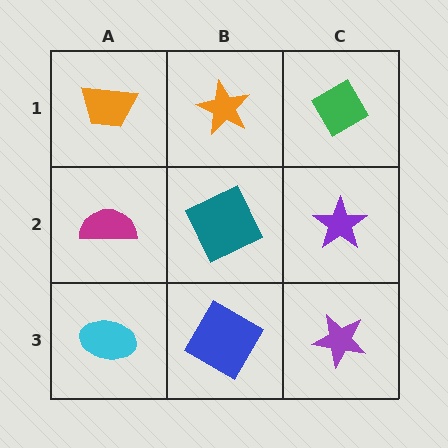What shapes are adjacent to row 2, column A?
An orange trapezoid (row 1, column A), a cyan ellipse (row 3, column A), a teal square (row 2, column B).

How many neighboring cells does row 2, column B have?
4.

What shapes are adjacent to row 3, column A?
A magenta semicircle (row 2, column A), a blue square (row 3, column B).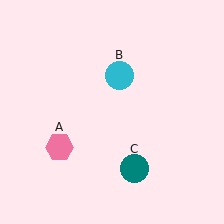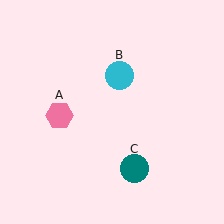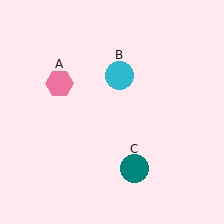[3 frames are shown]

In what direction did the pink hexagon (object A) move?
The pink hexagon (object A) moved up.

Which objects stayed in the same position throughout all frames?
Cyan circle (object B) and teal circle (object C) remained stationary.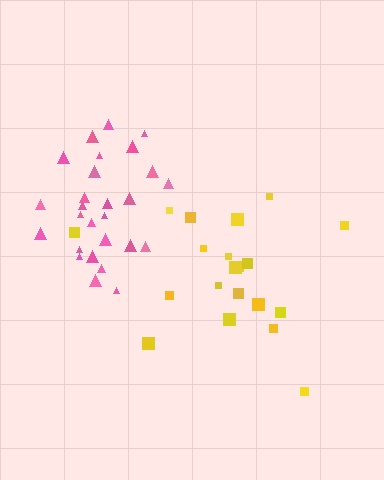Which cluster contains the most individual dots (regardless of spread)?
Pink (27).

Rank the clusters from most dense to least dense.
pink, yellow.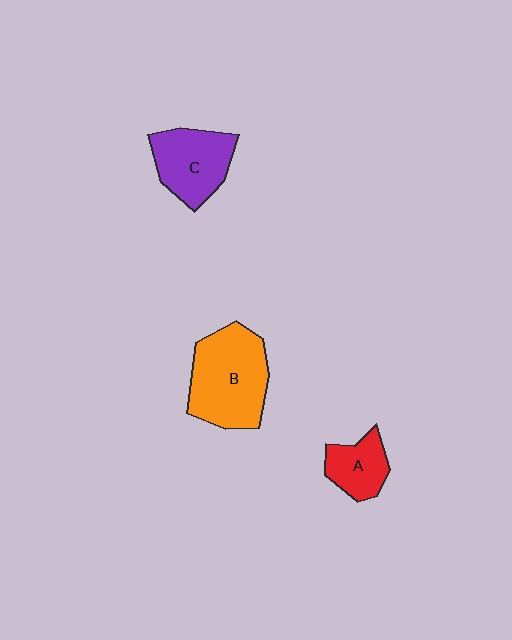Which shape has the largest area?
Shape B (orange).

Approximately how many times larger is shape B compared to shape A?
Approximately 2.2 times.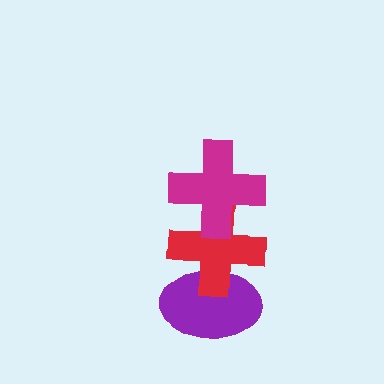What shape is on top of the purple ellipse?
The red cross is on top of the purple ellipse.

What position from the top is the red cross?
The red cross is 2nd from the top.